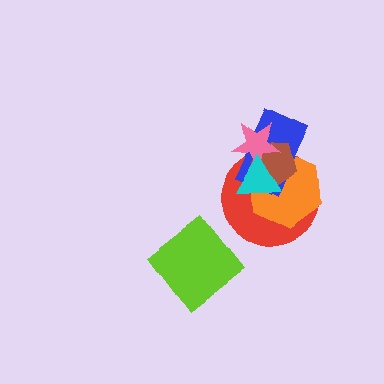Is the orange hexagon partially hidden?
Yes, it is partially covered by another shape.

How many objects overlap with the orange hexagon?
5 objects overlap with the orange hexagon.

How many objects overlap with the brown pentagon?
5 objects overlap with the brown pentagon.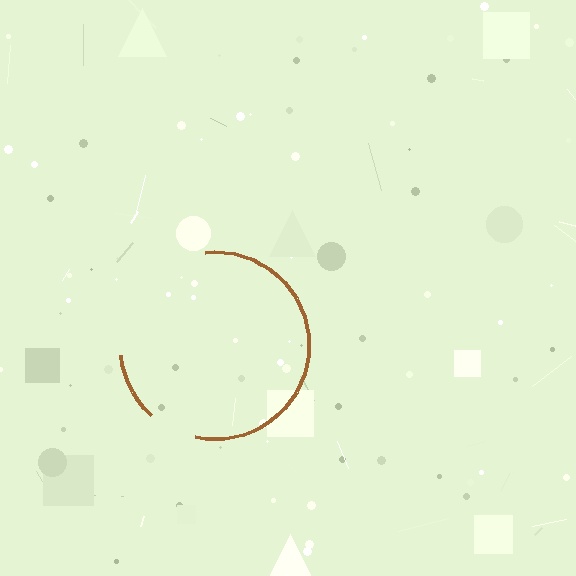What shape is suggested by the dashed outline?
The dashed outline suggests a circle.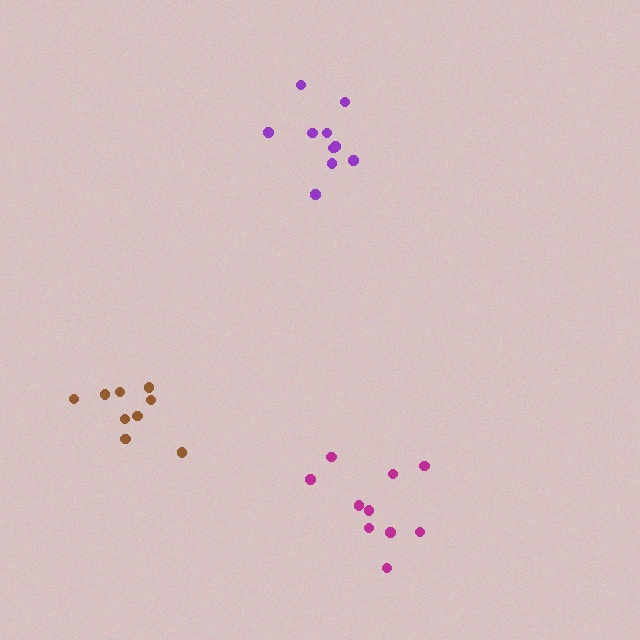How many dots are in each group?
Group 1: 9 dots, Group 2: 10 dots, Group 3: 10 dots (29 total).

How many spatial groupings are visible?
There are 3 spatial groupings.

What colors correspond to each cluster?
The clusters are colored: brown, purple, magenta.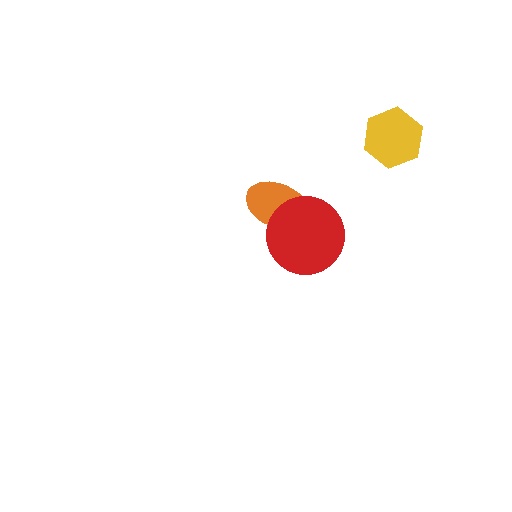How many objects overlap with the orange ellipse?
1 object overlaps with the orange ellipse.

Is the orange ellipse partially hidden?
Yes, it is partially covered by another shape.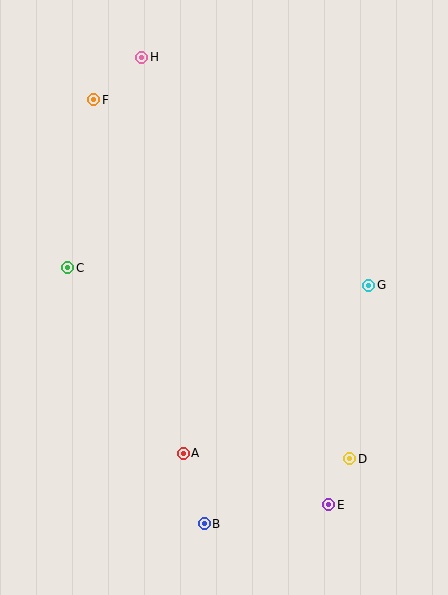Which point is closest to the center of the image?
Point G at (369, 285) is closest to the center.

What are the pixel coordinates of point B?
Point B is at (204, 524).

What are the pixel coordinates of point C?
Point C is at (68, 268).